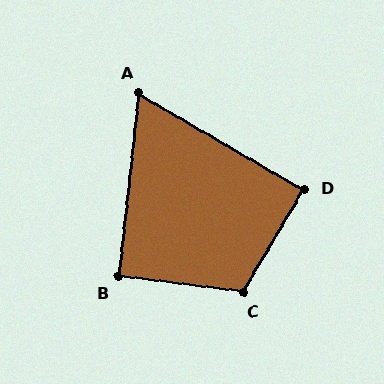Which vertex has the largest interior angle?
C, at approximately 114 degrees.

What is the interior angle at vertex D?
Approximately 89 degrees (approximately right).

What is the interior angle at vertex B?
Approximately 91 degrees (approximately right).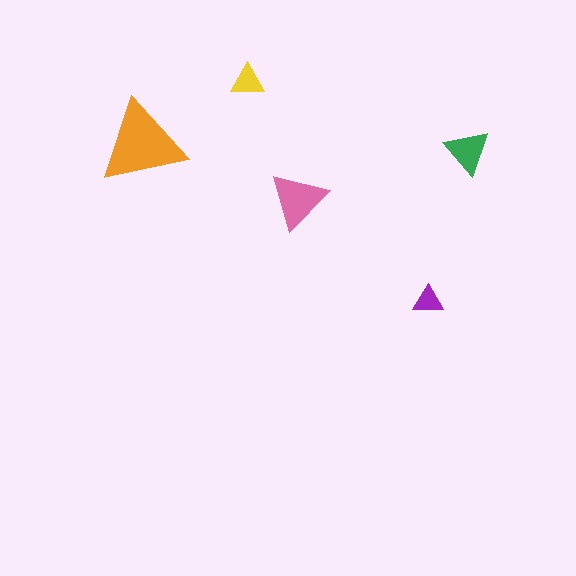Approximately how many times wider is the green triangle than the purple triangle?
About 1.5 times wider.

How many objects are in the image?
There are 5 objects in the image.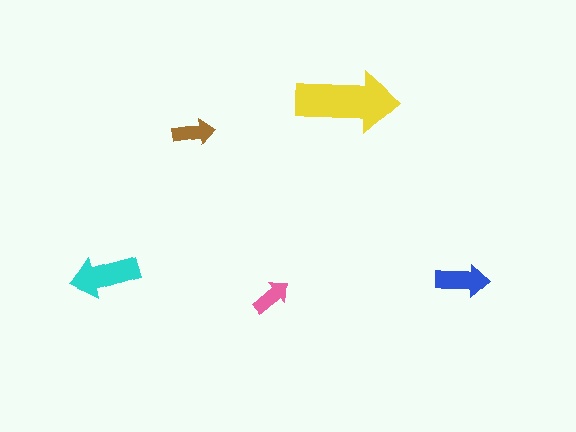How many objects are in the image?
There are 5 objects in the image.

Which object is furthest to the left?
The cyan arrow is leftmost.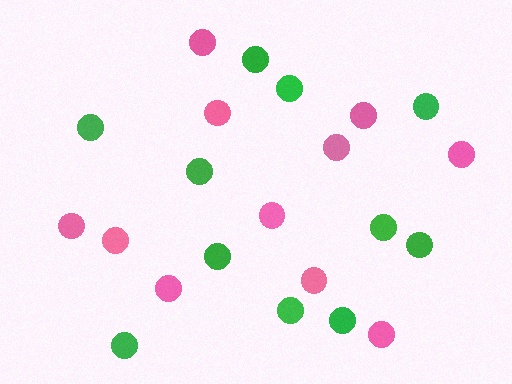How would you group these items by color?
There are 2 groups: one group of green circles (11) and one group of pink circles (11).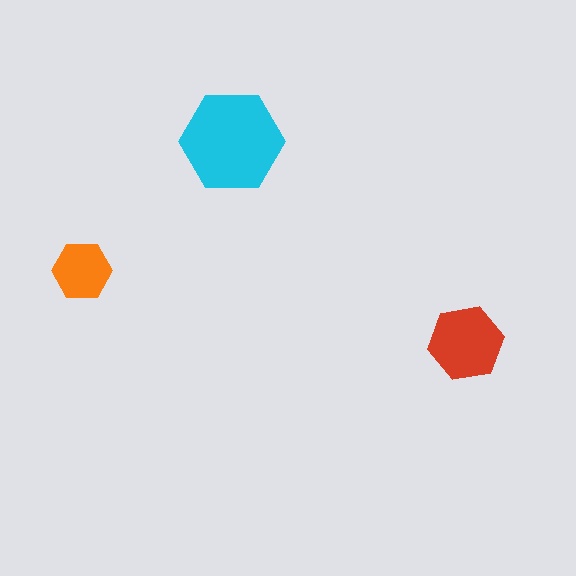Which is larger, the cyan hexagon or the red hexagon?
The cyan one.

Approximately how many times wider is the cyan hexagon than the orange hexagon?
About 1.5 times wider.